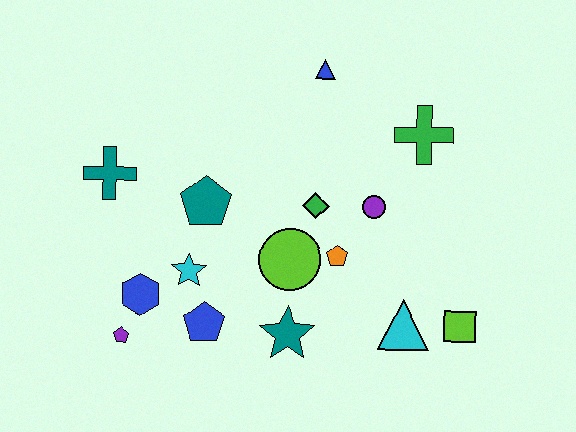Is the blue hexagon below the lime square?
No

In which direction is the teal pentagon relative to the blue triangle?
The teal pentagon is below the blue triangle.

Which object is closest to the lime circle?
The orange pentagon is closest to the lime circle.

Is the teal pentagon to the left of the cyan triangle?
Yes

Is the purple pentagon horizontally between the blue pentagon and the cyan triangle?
No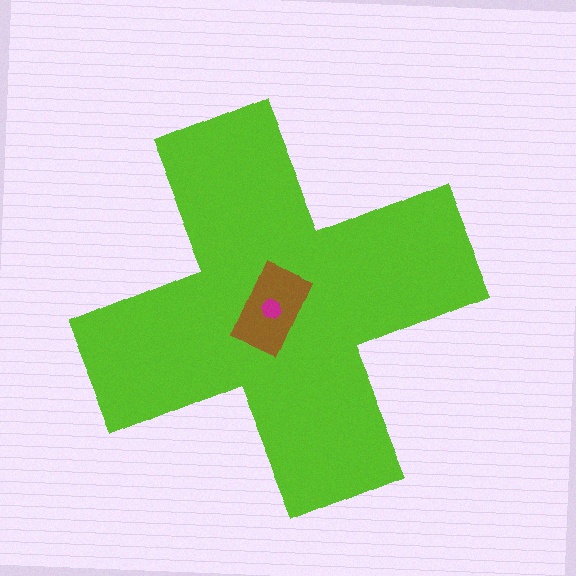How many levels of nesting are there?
3.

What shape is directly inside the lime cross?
The brown rectangle.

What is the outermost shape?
The lime cross.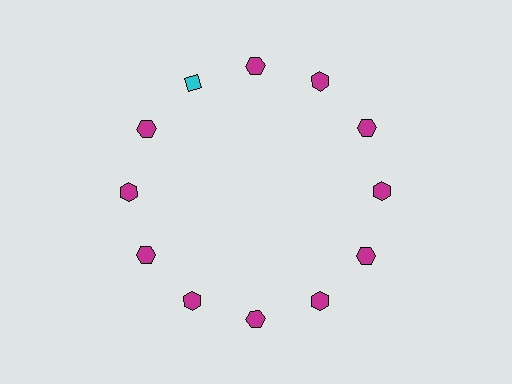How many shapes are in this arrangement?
There are 12 shapes arranged in a ring pattern.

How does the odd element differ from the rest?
It differs in both color (cyan instead of magenta) and shape (diamond instead of hexagon).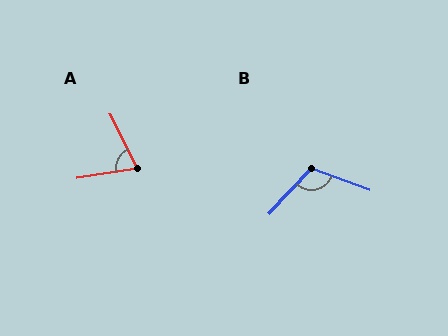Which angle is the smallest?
A, at approximately 72 degrees.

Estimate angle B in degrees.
Approximately 113 degrees.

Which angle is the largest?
B, at approximately 113 degrees.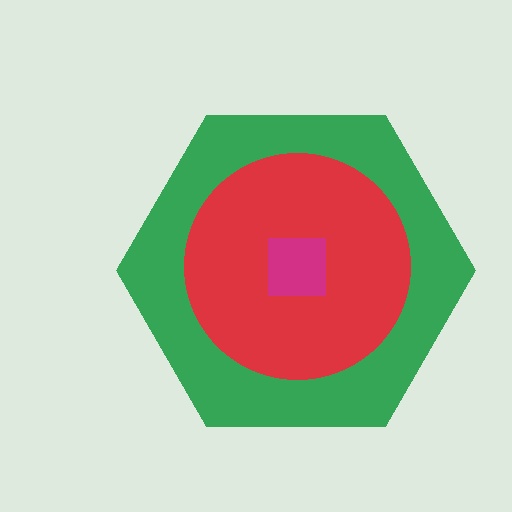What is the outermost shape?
The green hexagon.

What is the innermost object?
The magenta square.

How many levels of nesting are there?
3.